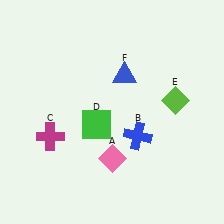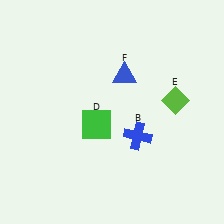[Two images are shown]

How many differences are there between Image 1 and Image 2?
There are 2 differences between the two images.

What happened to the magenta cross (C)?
The magenta cross (C) was removed in Image 2. It was in the bottom-left area of Image 1.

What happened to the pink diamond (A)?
The pink diamond (A) was removed in Image 2. It was in the bottom-right area of Image 1.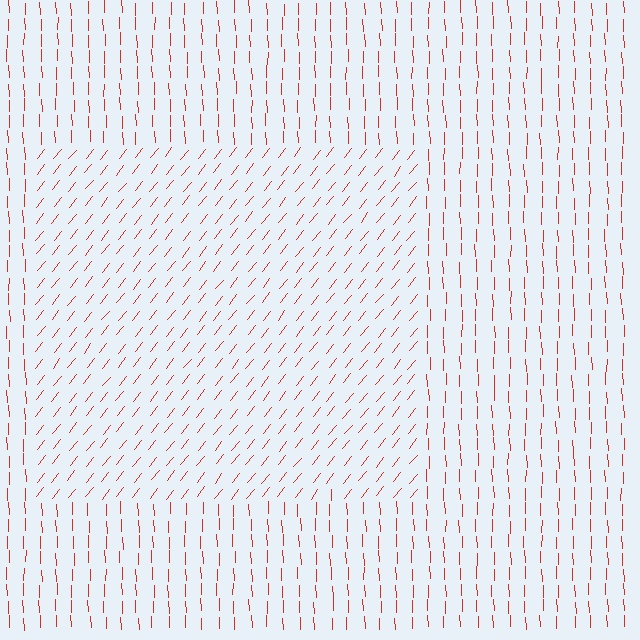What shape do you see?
I see a rectangle.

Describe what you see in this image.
The image is filled with small red line segments. A rectangle region in the image has lines oriented differently from the surrounding lines, creating a visible texture boundary.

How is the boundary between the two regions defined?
The boundary is defined purely by a change in line orientation (approximately 40 degrees difference). All lines are the same color and thickness.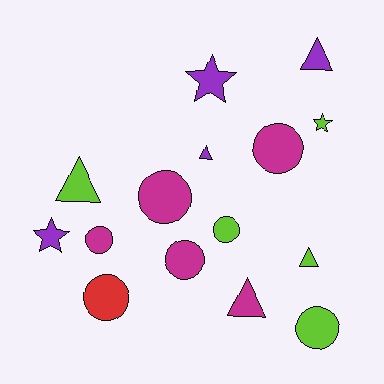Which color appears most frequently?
Magenta, with 5 objects.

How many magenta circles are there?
There are 4 magenta circles.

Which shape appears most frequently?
Circle, with 7 objects.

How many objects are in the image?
There are 15 objects.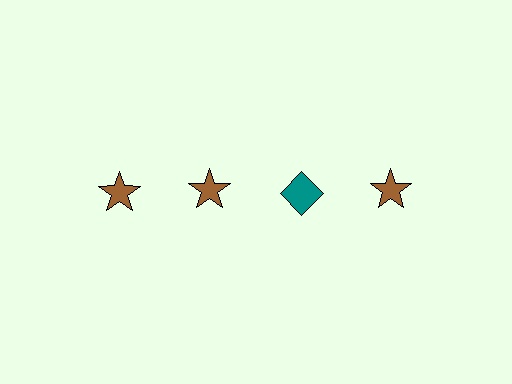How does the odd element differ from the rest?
It differs in both color (teal instead of brown) and shape (diamond instead of star).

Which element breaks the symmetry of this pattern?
The teal diamond in the top row, center column breaks the symmetry. All other shapes are brown stars.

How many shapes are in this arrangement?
There are 4 shapes arranged in a grid pattern.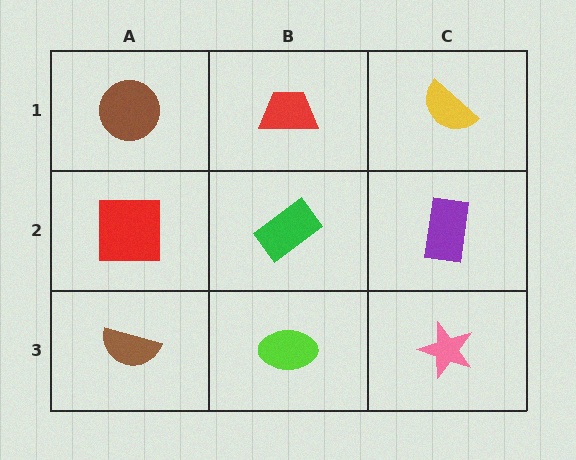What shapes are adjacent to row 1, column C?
A purple rectangle (row 2, column C), a red trapezoid (row 1, column B).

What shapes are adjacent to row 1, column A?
A red square (row 2, column A), a red trapezoid (row 1, column B).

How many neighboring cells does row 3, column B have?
3.